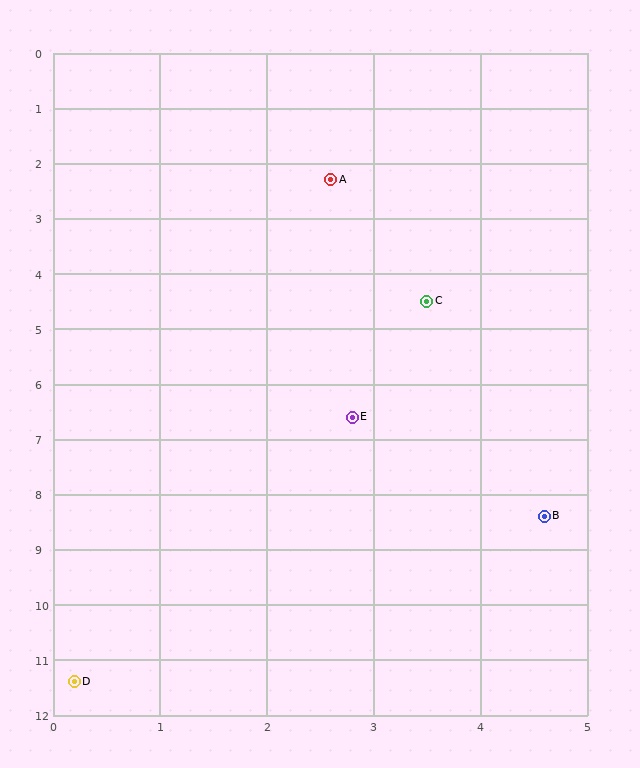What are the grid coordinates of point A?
Point A is at approximately (2.6, 2.3).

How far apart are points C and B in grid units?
Points C and B are about 4.1 grid units apart.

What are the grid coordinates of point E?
Point E is at approximately (2.8, 6.6).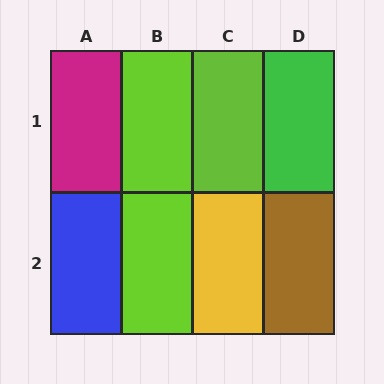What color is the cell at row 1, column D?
Green.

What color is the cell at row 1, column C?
Lime.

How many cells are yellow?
1 cell is yellow.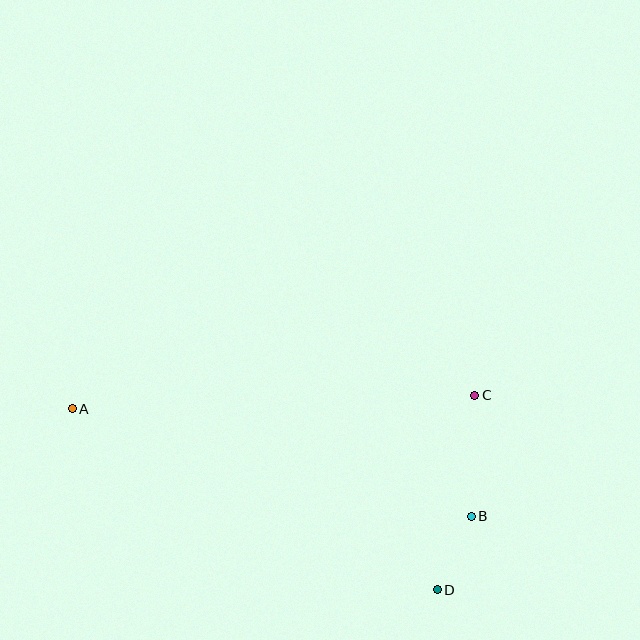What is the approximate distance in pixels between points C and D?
The distance between C and D is approximately 198 pixels.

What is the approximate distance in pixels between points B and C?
The distance between B and C is approximately 121 pixels.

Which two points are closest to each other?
Points B and D are closest to each other.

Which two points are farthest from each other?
Points A and B are farthest from each other.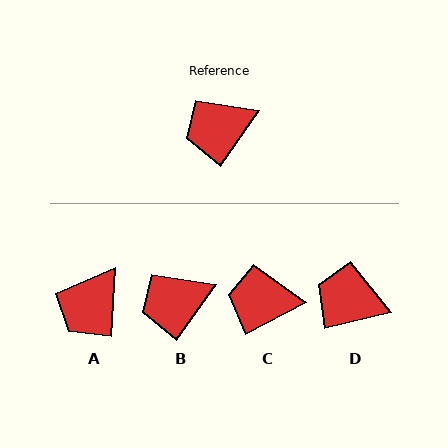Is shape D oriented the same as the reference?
No, it is off by about 42 degrees.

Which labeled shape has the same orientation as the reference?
B.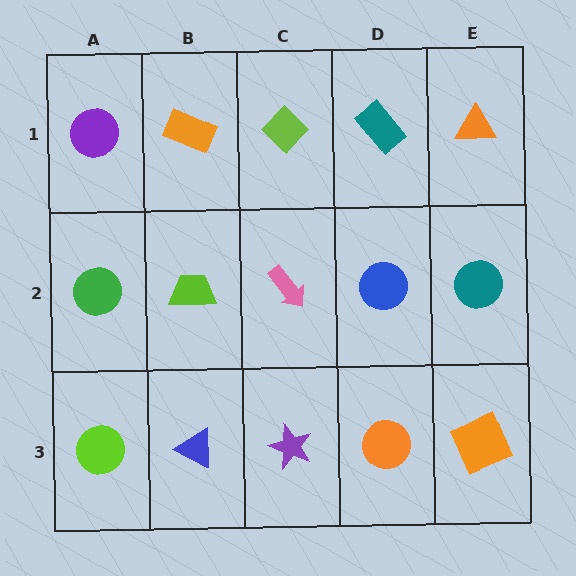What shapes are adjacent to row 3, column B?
A lime trapezoid (row 2, column B), a lime circle (row 3, column A), a purple star (row 3, column C).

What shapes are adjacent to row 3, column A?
A green circle (row 2, column A), a blue triangle (row 3, column B).